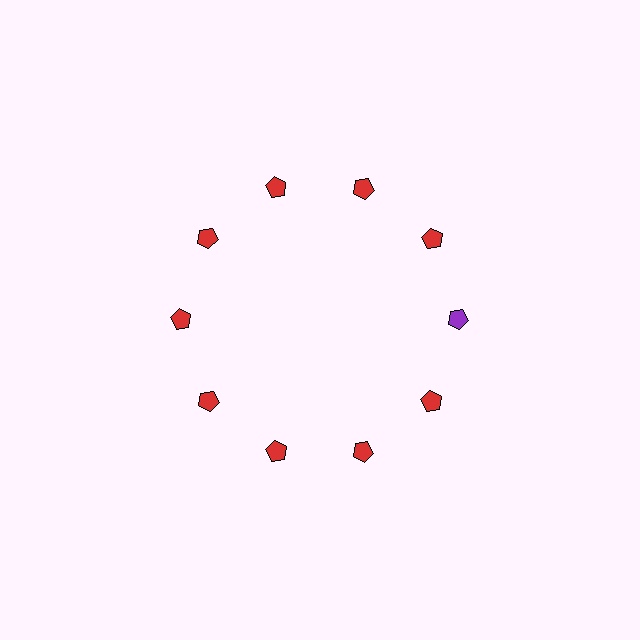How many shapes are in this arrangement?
There are 10 shapes arranged in a ring pattern.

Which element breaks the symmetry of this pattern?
The purple pentagon at roughly the 3 o'clock position breaks the symmetry. All other shapes are red pentagons.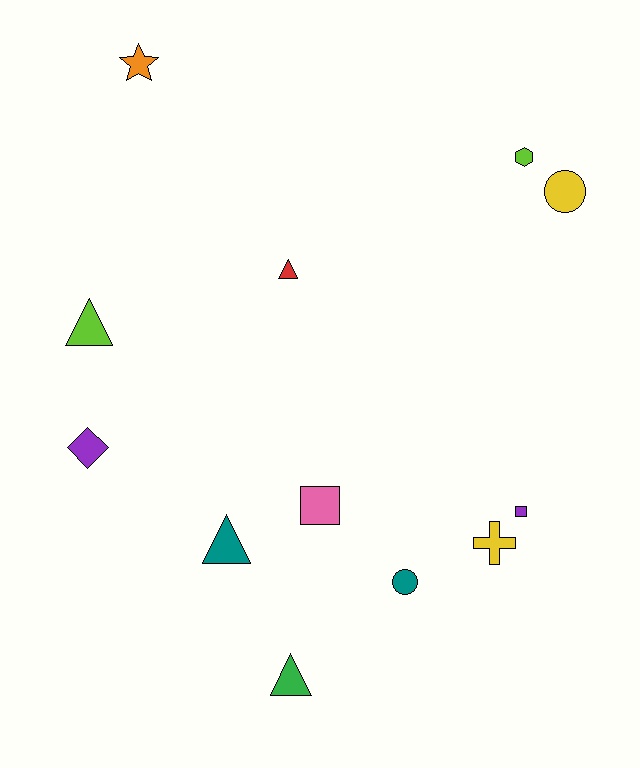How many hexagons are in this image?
There is 1 hexagon.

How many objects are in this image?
There are 12 objects.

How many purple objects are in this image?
There are 2 purple objects.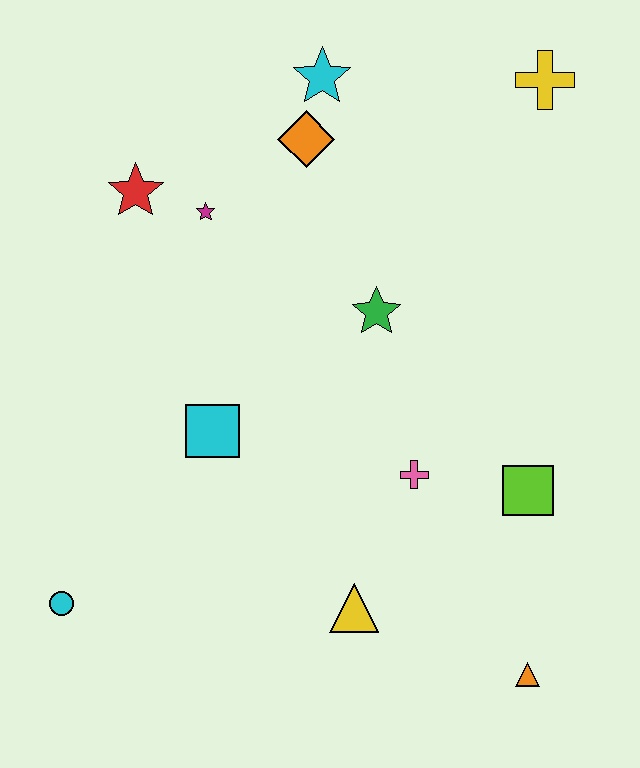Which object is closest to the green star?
The pink cross is closest to the green star.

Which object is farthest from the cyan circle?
The yellow cross is farthest from the cyan circle.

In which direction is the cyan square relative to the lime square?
The cyan square is to the left of the lime square.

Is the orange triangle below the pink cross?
Yes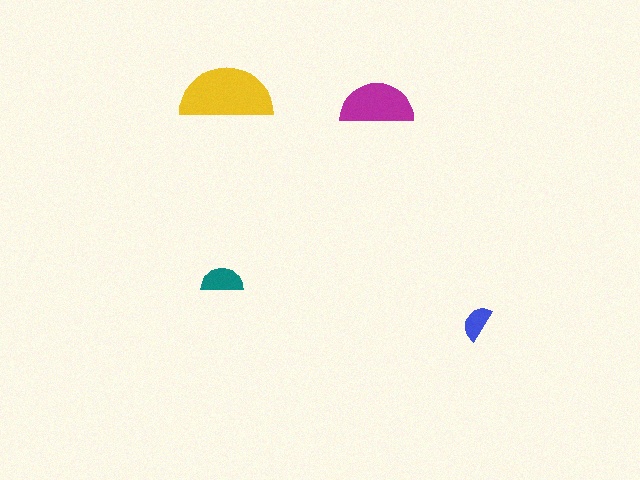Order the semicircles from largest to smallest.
the yellow one, the magenta one, the teal one, the blue one.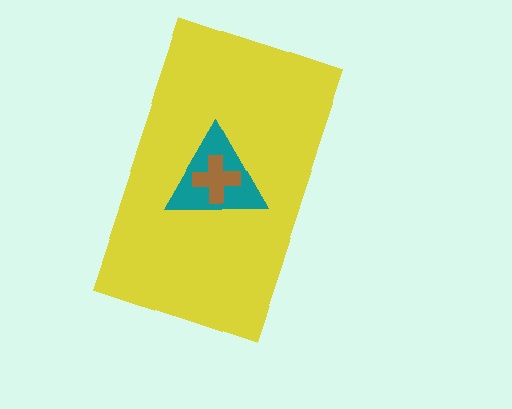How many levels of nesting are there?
3.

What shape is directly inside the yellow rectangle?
The teal triangle.